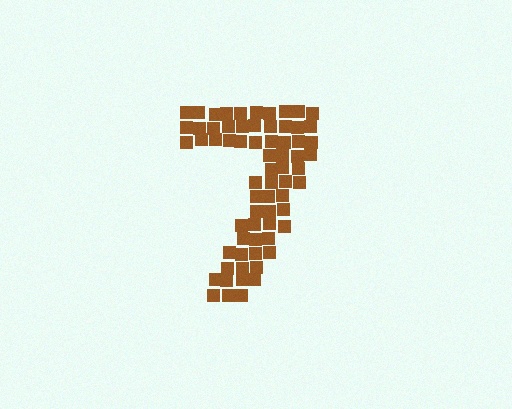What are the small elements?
The small elements are squares.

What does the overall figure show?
The overall figure shows the digit 7.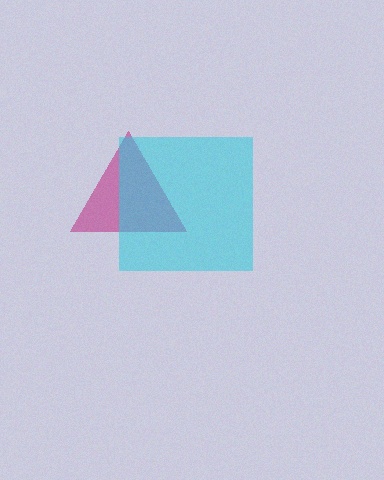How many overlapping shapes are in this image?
There are 2 overlapping shapes in the image.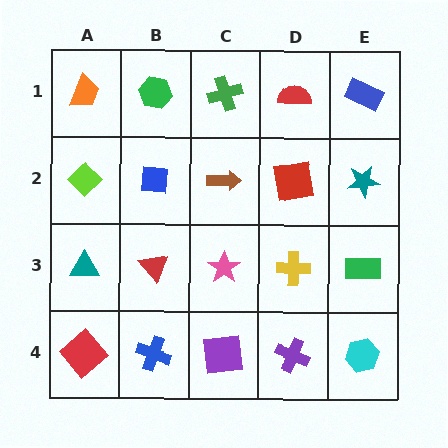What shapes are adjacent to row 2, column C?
A green cross (row 1, column C), a pink star (row 3, column C), a blue square (row 2, column B), a red square (row 2, column D).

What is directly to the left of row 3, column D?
A pink star.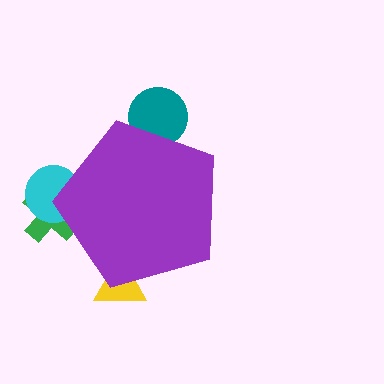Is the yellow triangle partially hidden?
Yes, the yellow triangle is partially hidden behind the purple pentagon.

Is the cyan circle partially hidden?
Yes, the cyan circle is partially hidden behind the purple pentagon.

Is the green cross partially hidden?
Yes, the green cross is partially hidden behind the purple pentagon.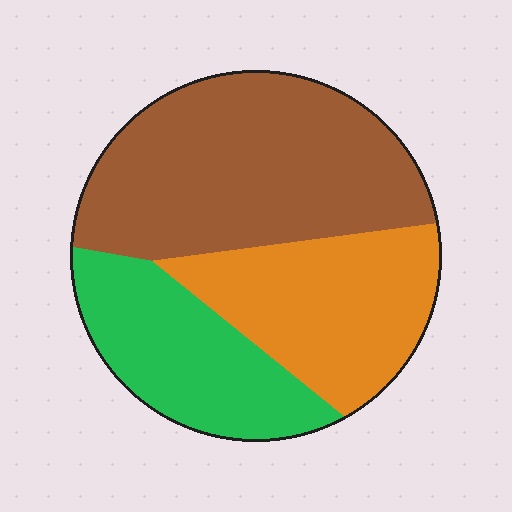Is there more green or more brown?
Brown.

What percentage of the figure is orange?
Orange covers roughly 30% of the figure.